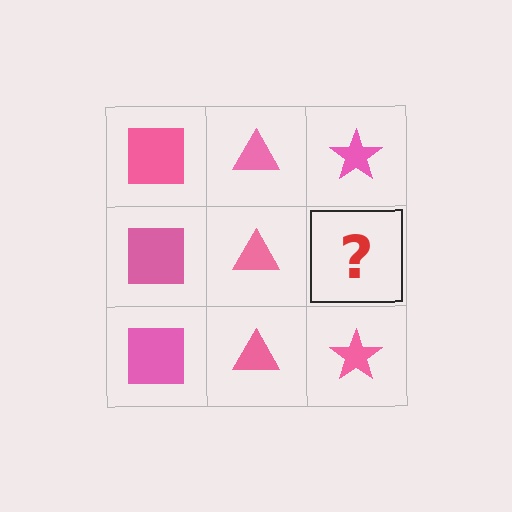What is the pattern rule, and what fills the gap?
The rule is that each column has a consistent shape. The gap should be filled with a pink star.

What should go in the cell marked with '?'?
The missing cell should contain a pink star.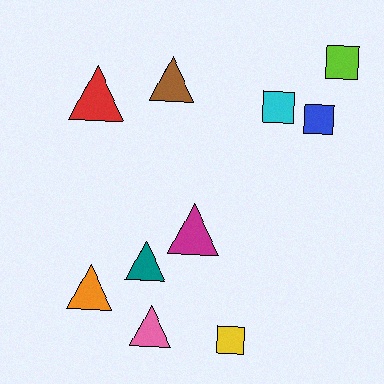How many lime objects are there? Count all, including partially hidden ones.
There is 1 lime object.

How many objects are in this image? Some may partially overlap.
There are 10 objects.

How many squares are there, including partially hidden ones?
There are 4 squares.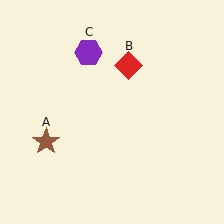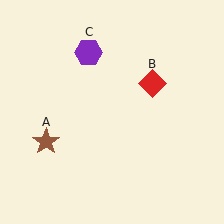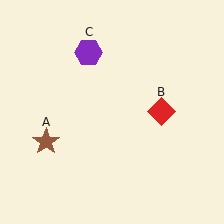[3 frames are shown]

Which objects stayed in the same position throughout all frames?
Brown star (object A) and purple hexagon (object C) remained stationary.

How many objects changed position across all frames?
1 object changed position: red diamond (object B).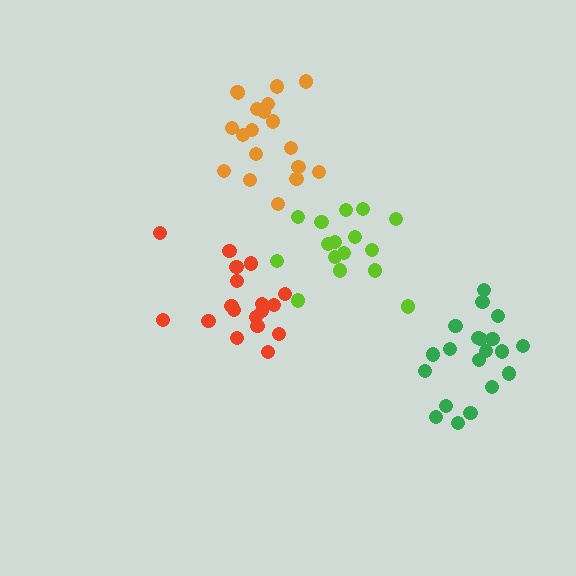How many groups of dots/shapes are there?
There are 4 groups.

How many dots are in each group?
Group 1: 20 dots, Group 2: 18 dots, Group 3: 16 dots, Group 4: 19 dots (73 total).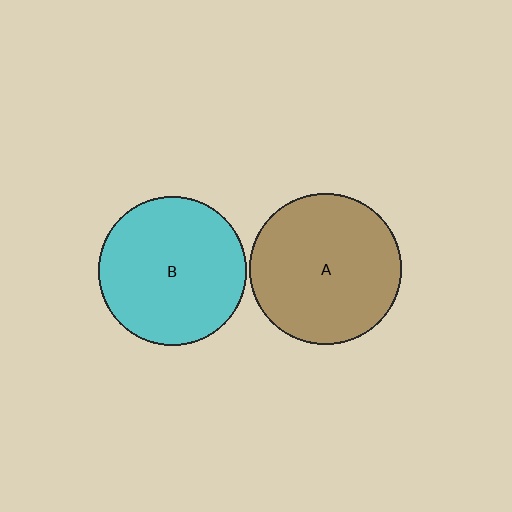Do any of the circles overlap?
No, none of the circles overlap.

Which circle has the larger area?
Circle A (brown).